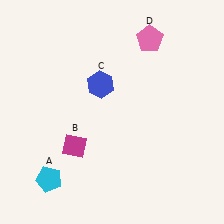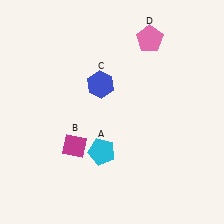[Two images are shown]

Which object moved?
The cyan pentagon (A) moved right.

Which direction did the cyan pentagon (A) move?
The cyan pentagon (A) moved right.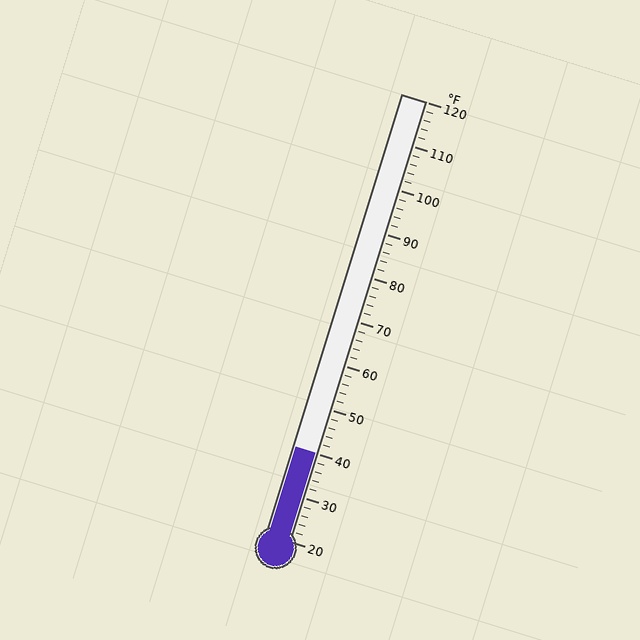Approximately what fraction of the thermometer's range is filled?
The thermometer is filled to approximately 20% of its range.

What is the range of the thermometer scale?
The thermometer scale ranges from 20°F to 120°F.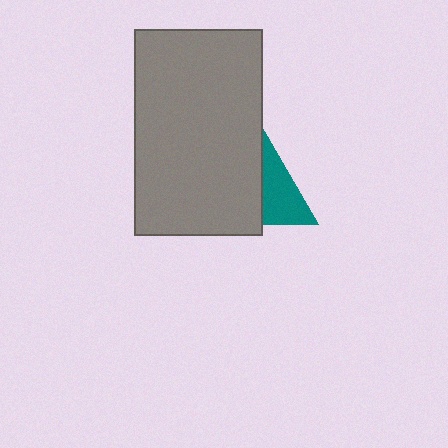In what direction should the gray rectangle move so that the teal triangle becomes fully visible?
The gray rectangle should move left. That is the shortest direction to clear the overlap and leave the teal triangle fully visible.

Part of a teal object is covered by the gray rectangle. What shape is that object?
It is a triangle.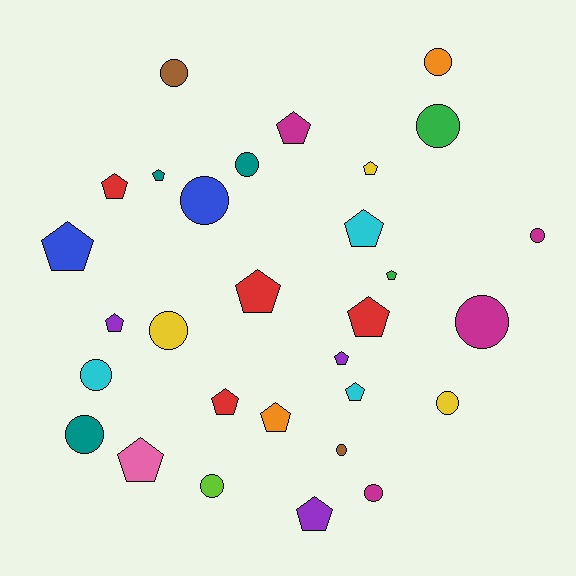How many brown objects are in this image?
There are 2 brown objects.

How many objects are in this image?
There are 30 objects.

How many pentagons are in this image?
There are 16 pentagons.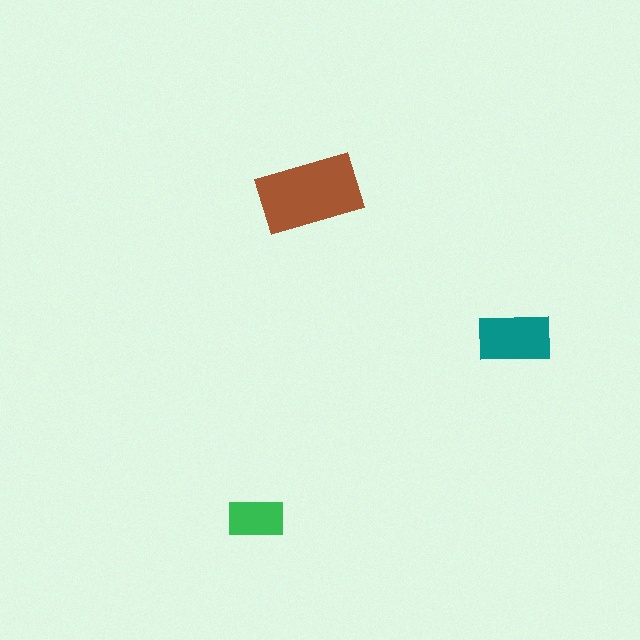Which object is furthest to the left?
The green rectangle is leftmost.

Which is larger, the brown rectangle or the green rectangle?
The brown one.